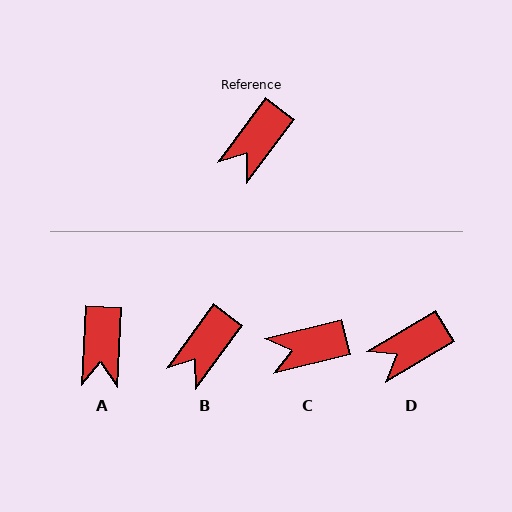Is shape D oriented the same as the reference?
No, it is off by about 23 degrees.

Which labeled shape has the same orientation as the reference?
B.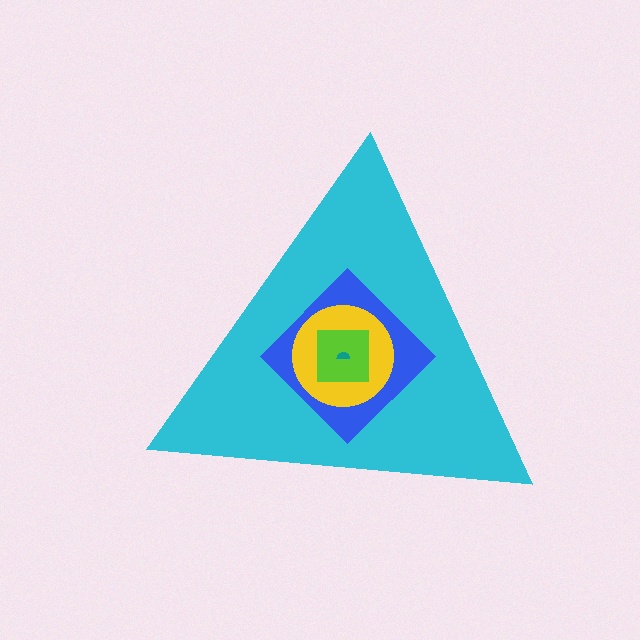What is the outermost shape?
The cyan triangle.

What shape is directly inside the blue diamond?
The yellow circle.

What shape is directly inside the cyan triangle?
The blue diamond.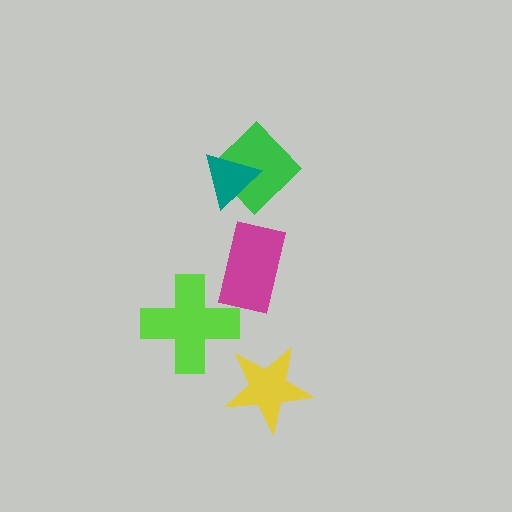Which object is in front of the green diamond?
The teal triangle is in front of the green diamond.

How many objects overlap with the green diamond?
1 object overlaps with the green diamond.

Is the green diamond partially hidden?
Yes, it is partially covered by another shape.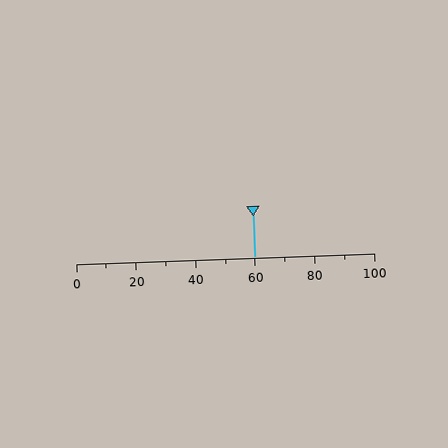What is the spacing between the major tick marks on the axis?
The major ticks are spaced 20 apart.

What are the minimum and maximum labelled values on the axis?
The axis runs from 0 to 100.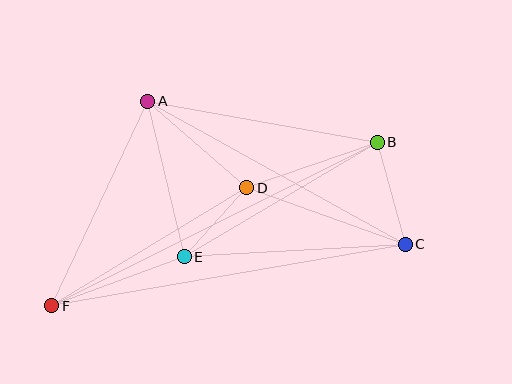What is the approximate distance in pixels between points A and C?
The distance between A and C is approximately 295 pixels.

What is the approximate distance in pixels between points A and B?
The distance between A and B is approximately 233 pixels.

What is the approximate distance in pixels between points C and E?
The distance between C and E is approximately 221 pixels.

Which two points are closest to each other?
Points D and E are closest to each other.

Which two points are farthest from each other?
Points B and F are farthest from each other.